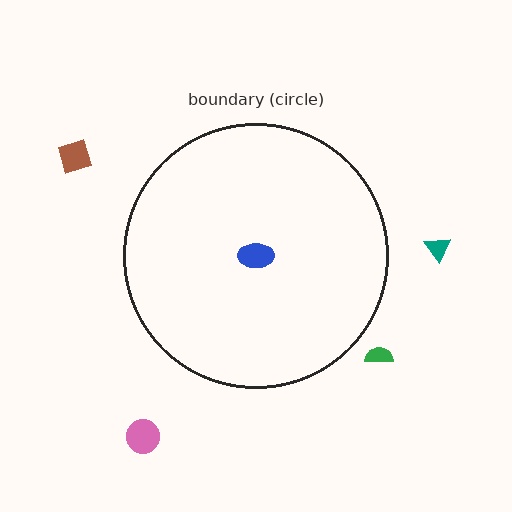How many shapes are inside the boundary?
1 inside, 4 outside.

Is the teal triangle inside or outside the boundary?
Outside.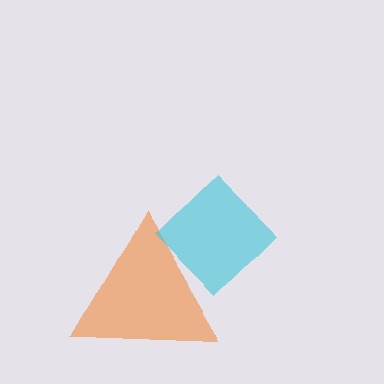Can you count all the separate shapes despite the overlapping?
Yes, there are 2 separate shapes.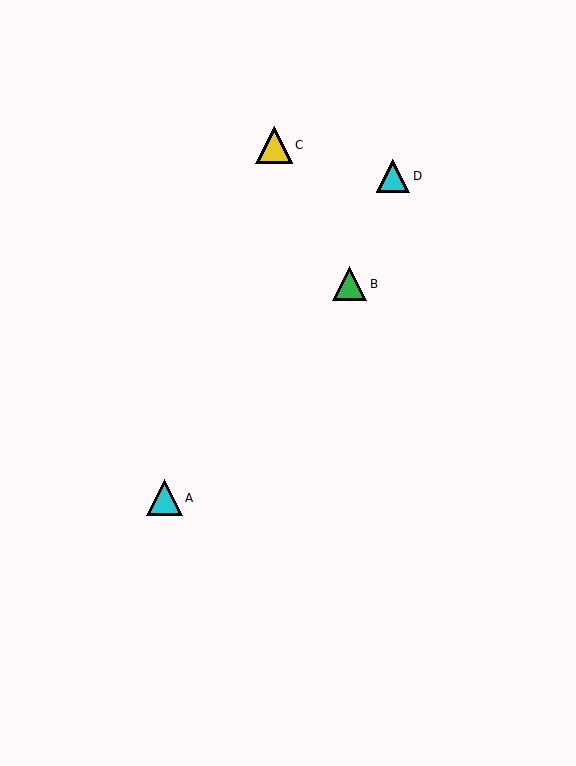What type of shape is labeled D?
Shape D is a cyan triangle.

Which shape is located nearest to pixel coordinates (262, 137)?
The yellow triangle (labeled C) at (274, 145) is nearest to that location.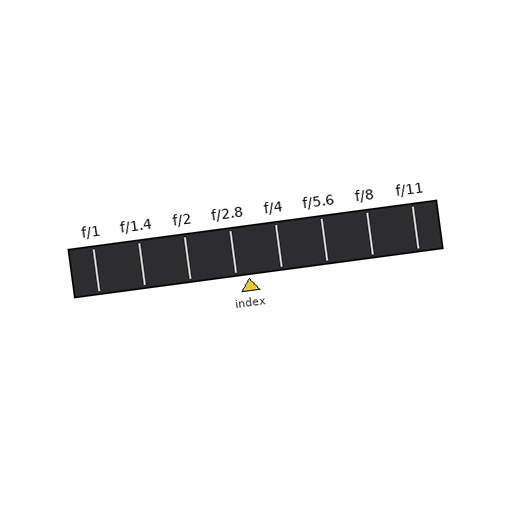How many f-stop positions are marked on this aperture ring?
There are 8 f-stop positions marked.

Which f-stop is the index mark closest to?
The index mark is closest to f/2.8.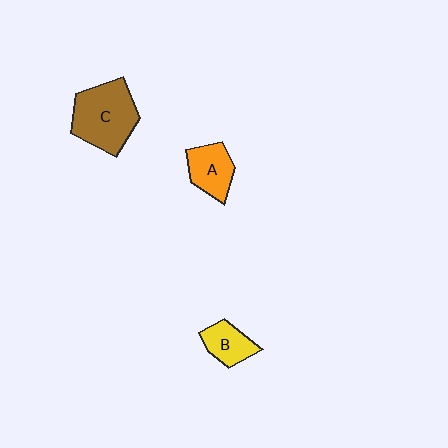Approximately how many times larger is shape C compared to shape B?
Approximately 2.1 times.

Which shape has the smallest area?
Shape B (yellow).